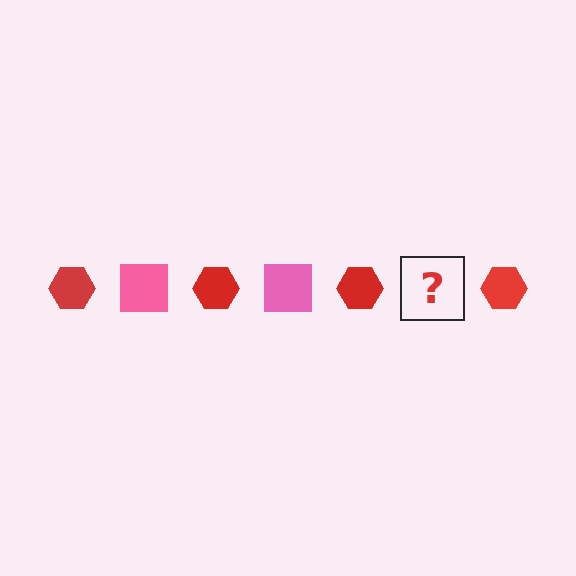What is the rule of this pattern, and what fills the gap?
The rule is that the pattern alternates between red hexagon and pink square. The gap should be filled with a pink square.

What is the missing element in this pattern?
The missing element is a pink square.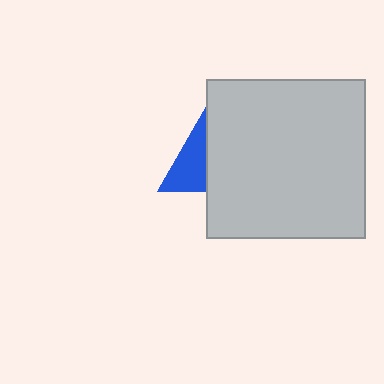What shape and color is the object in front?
The object in front is a light gray square.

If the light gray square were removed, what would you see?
You would see the complete blue triangle.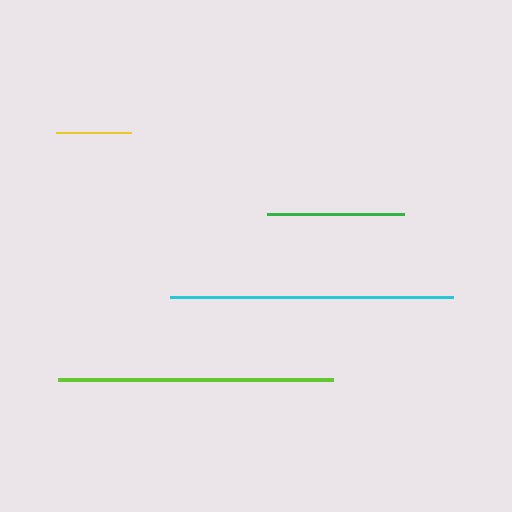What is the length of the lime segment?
The lime segment is approximately 275 pixels long.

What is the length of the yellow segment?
The yellow segment is approximately 76 pixels long.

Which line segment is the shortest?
The yellow line is the shortest at approximately 76 pixels.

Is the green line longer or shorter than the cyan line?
The cyan line is longer than the green line.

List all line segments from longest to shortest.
From longest to shortest: cyan, lime, green, yellow.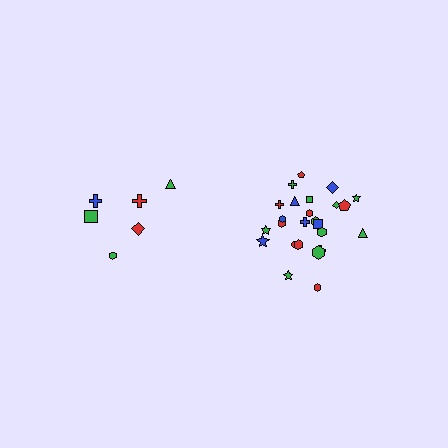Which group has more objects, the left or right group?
The right group.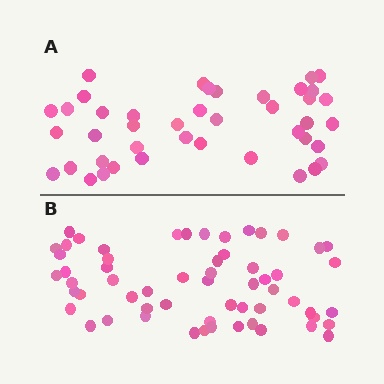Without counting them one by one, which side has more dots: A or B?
Region B (the bottom region) has more dots.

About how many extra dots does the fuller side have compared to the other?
Region B has approximately 15 more dots than region A.